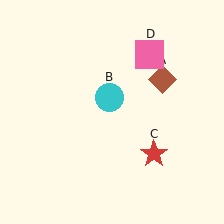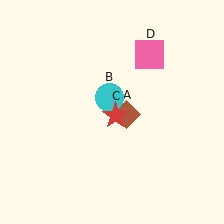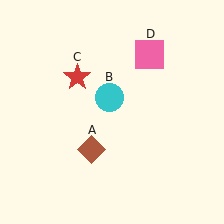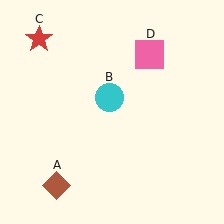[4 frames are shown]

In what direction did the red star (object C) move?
The red star (object C) moved up and to the left.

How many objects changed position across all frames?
2 objects changed position: brown diamond (object A), red star (object C).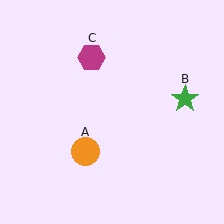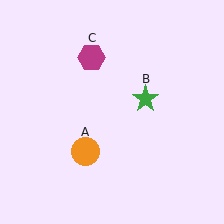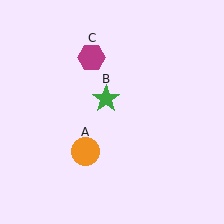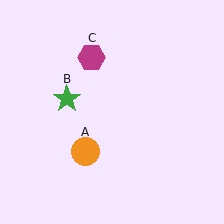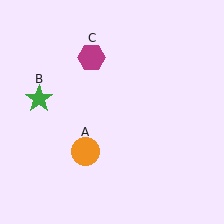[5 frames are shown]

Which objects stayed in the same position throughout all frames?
Orange circle (object A) and magenta hexagon (object C) remained stationary.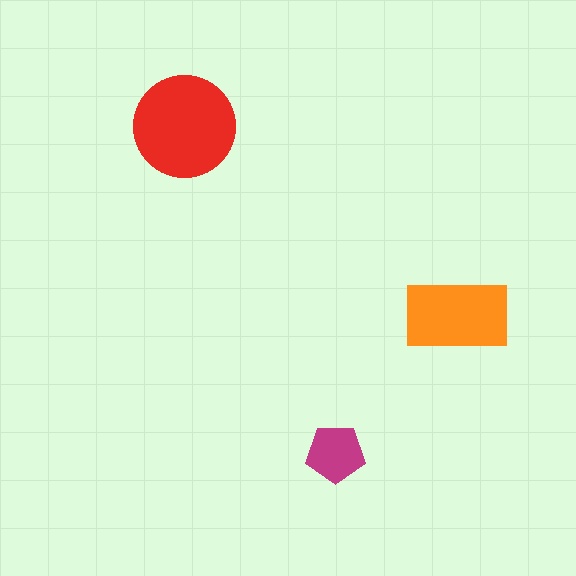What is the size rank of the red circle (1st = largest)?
1st.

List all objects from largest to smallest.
The red circle, the orange rectangle, the magenta pentagon.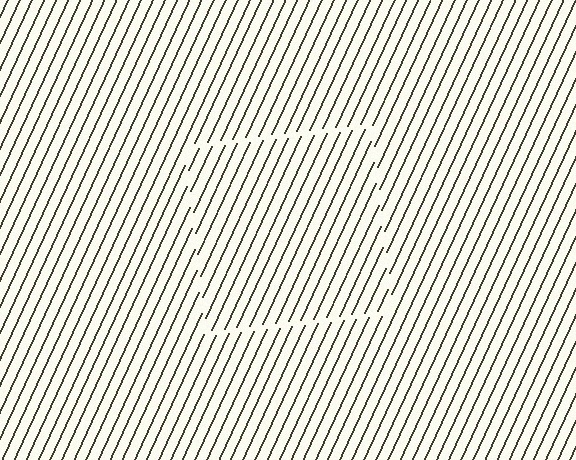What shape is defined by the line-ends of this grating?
An illusory square. The interior of the shape contains the same grating, shifted by half a period — the contour is defined by the phase discontinuity where line-ends from the inner and outer gratings abut.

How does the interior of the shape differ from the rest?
The interior of the shape contains the same grating, shifted by half a period — the contour is defined by the phase discontinuity where line-ends from the inner and outer gratings abut.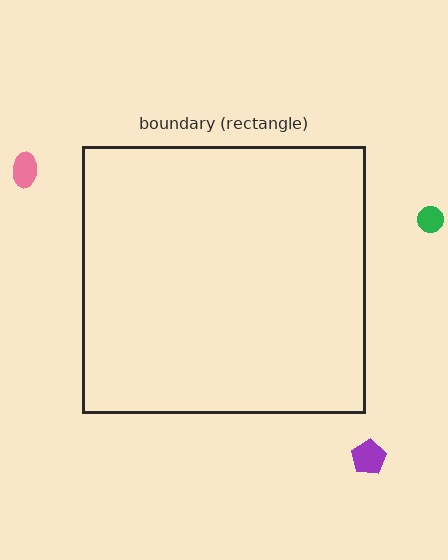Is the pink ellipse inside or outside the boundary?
Outside.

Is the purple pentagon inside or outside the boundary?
Outside.